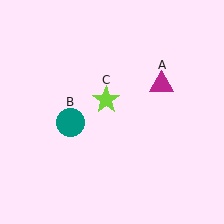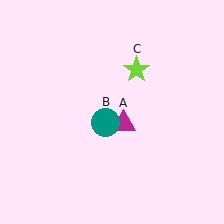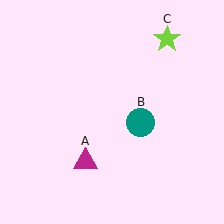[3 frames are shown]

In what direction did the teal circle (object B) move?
The teal circle (object B) moved right.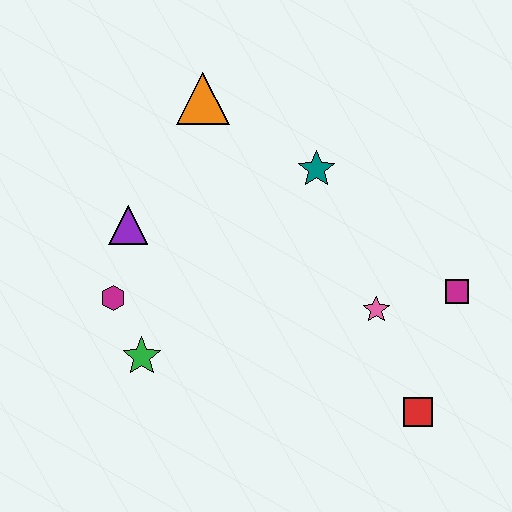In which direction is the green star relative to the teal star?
The green star is below the teal star.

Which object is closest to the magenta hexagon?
The green star is closest to the magenta hexagon.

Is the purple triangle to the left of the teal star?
Yes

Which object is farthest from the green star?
The magenta square is farthest from the green star.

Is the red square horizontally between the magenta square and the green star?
Yes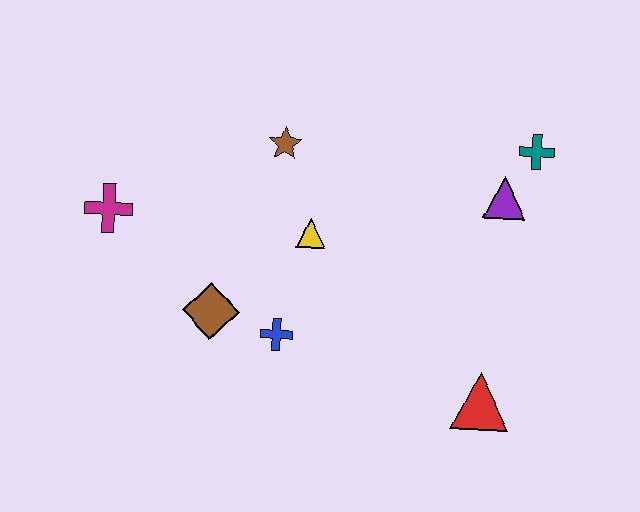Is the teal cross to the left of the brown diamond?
No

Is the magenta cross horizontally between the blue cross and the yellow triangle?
No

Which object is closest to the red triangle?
The purple triangle is closest to the red triangle.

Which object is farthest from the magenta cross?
The teal cross is farthest from the magenta cross.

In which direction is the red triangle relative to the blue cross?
The red triangle is to the right of the blue cross.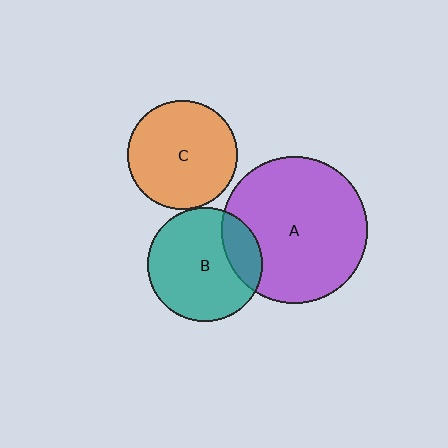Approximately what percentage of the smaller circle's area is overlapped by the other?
Approximately 5%.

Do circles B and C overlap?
Yes.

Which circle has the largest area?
Circle A (purple).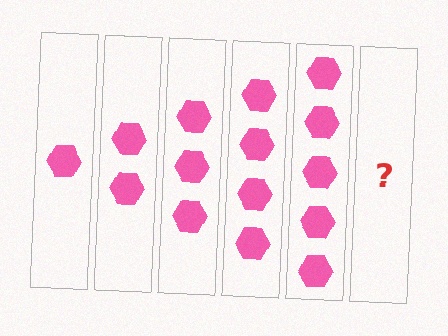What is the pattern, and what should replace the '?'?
The pattern is that each step adds one more hexagon. The '?' should be 6 hexagons.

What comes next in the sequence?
The next element should be 6 hexagons.